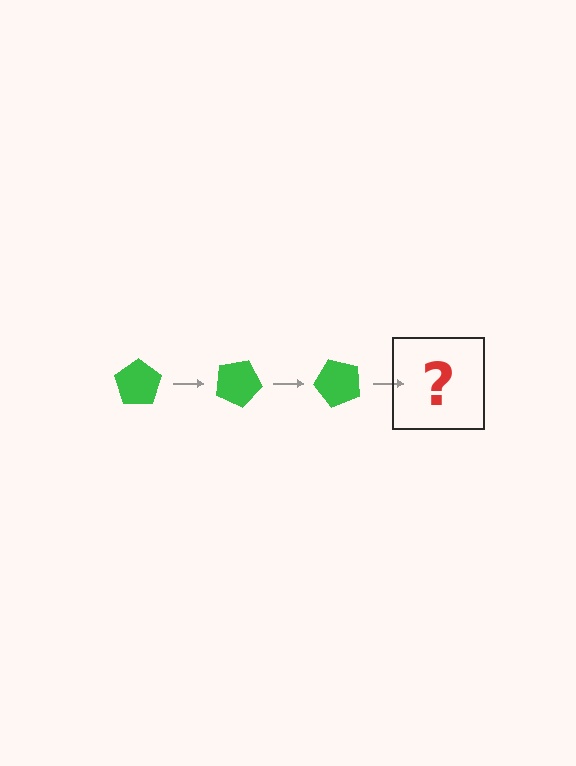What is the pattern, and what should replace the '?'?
The pattern is that the pentagon rotates 25 degrees each step. The '?' should be a green pentagon rotated 75 degrees.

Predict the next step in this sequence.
The next step is a green pentagon rotated 75 degrees.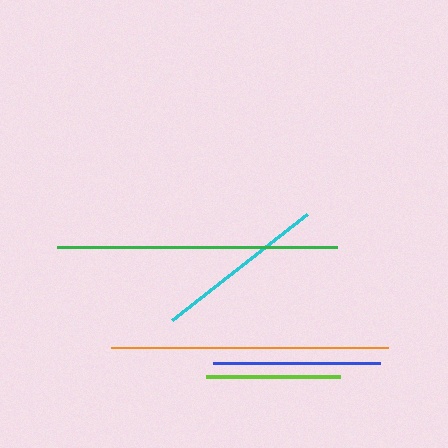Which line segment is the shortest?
The lime line is the shortest at approximately 134 pixels.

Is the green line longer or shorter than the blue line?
The green line is longer than the blue line.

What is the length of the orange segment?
The orange segment is approximately 277 pixels long.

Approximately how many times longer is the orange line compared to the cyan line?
The orange line is approximately 1.6 times the length of the cyan line.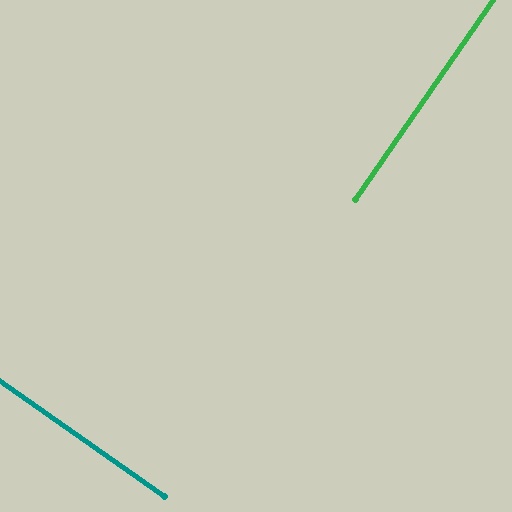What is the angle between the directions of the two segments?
Approximately 90 degrees.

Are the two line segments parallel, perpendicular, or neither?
Perpendicular — they meet at approximately 90°.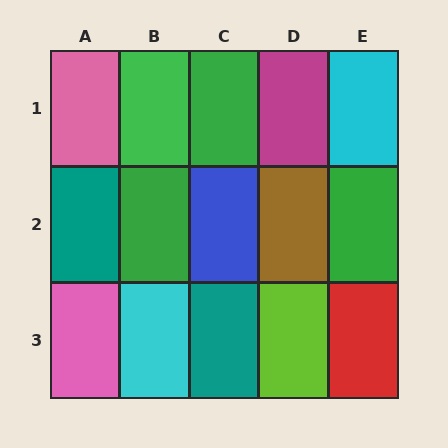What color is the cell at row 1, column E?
Cyan.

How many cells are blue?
1 cell is blue.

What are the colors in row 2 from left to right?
Teal, green, blue, brown, green.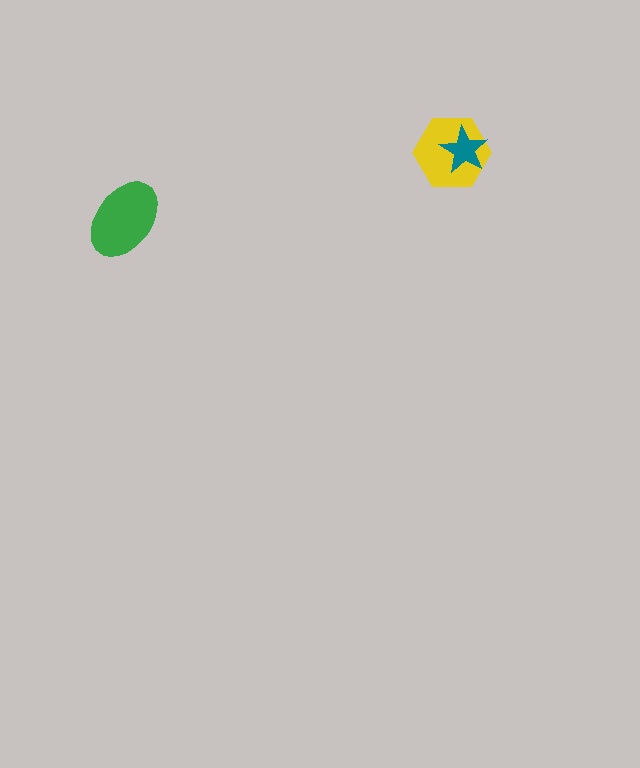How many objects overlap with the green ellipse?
0 objects overlap with the green ellipse.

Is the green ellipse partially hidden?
No, no other shape covers it.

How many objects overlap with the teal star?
1 object overlaps with the teal star.